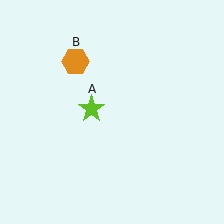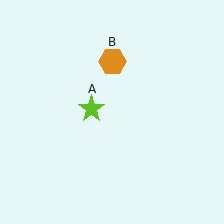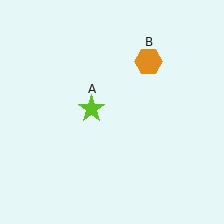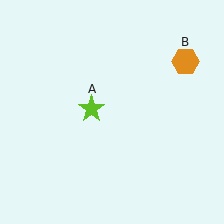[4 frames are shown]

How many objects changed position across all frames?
1 object changed position: orange hexagon (object B).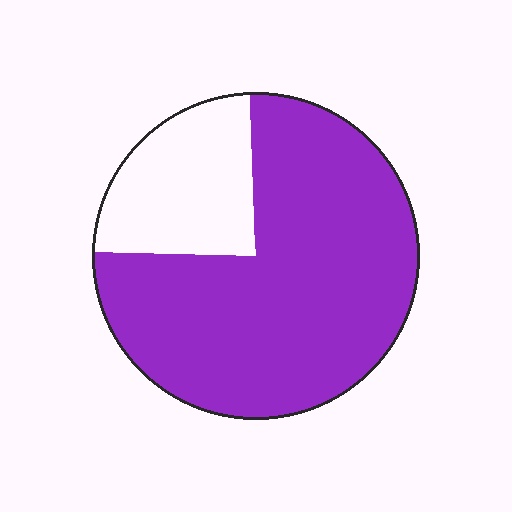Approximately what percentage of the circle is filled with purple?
Approximately 75%.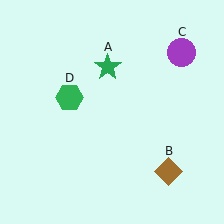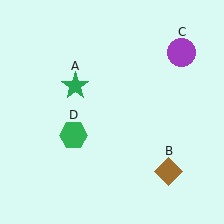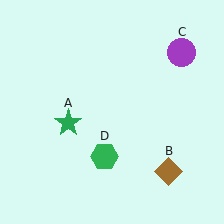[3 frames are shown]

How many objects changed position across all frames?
2 objects changed position: green star (object A), green hexagon (object D).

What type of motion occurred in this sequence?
The green star (object A), green hexagon (object D) rotated counterclockwise around the center of the scene.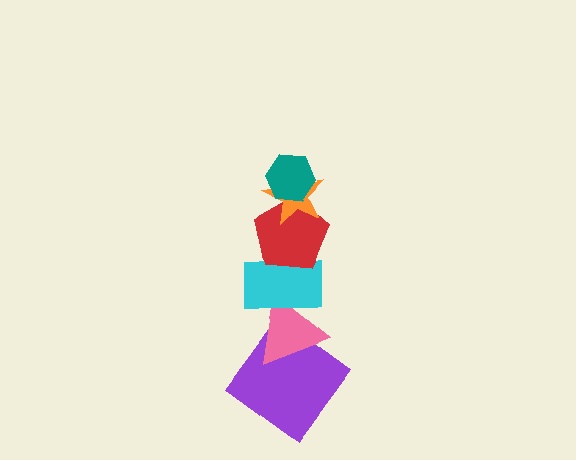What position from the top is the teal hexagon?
The teal hexagon is 1st from the top.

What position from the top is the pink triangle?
The pink triangle is 5th from the top.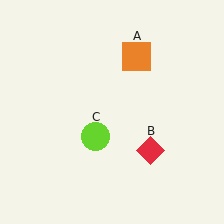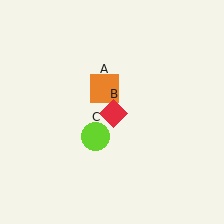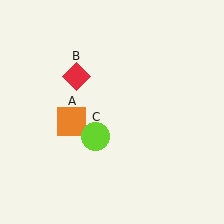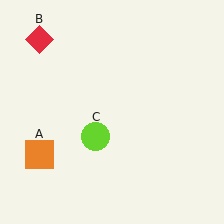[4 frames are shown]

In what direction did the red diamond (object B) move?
The red diamond (object B) moved up and to the left.